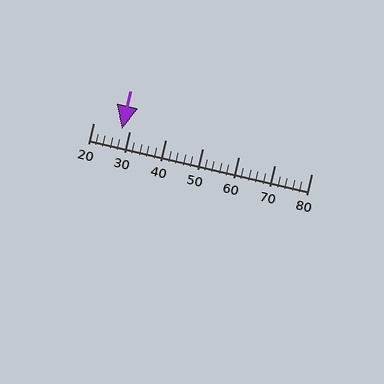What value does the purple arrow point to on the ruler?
The purple arrow points to approximately 28.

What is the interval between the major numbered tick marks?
The major tick marks are spaced 10 units apart.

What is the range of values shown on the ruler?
The ruler shows values from 20 to 80.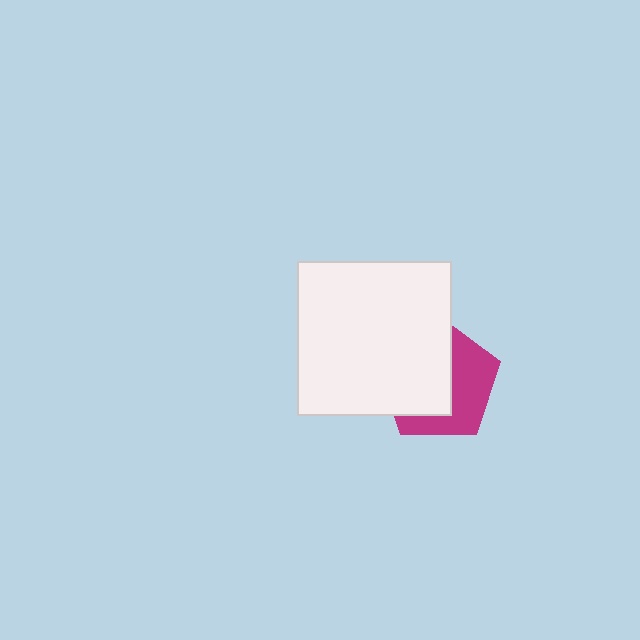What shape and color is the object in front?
The object in front is a white square.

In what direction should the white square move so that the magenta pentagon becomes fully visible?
The white square should move left. That is the shortest direction to clear the overlap and leave the magenta pentagon fully visible.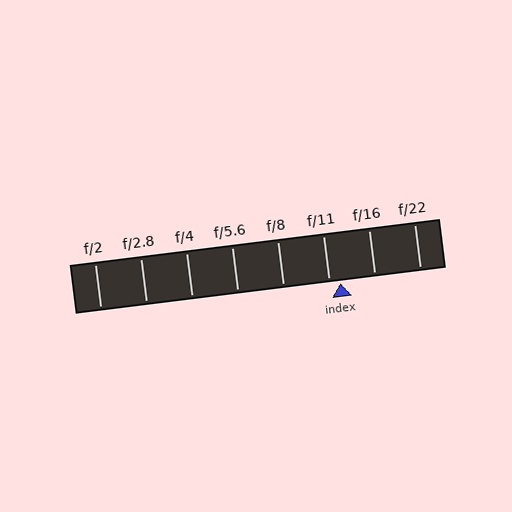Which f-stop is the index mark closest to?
The index mark is closest to f/11.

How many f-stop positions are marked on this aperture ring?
There are 8 f-stop positions marked.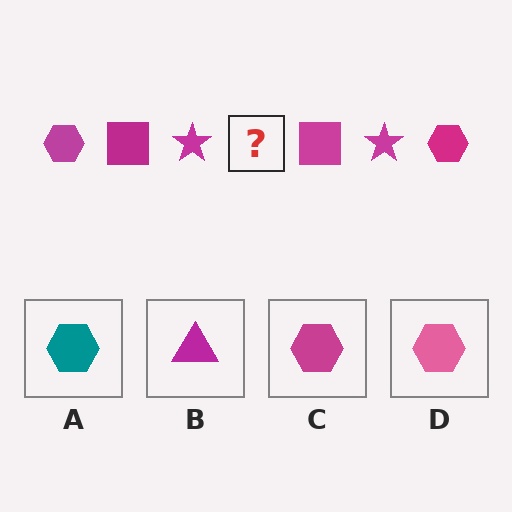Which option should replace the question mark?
Option C.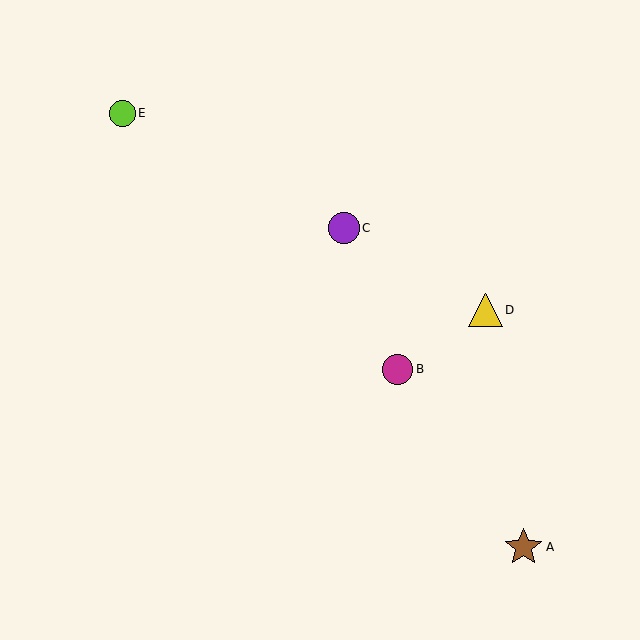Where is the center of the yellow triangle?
The center of the yellow triangle is at (485, 310).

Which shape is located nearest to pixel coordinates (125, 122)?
The lime circle (labeled E) at (122, 113) is nearest to that location.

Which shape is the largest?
The brown star (labeled A) is the largest.